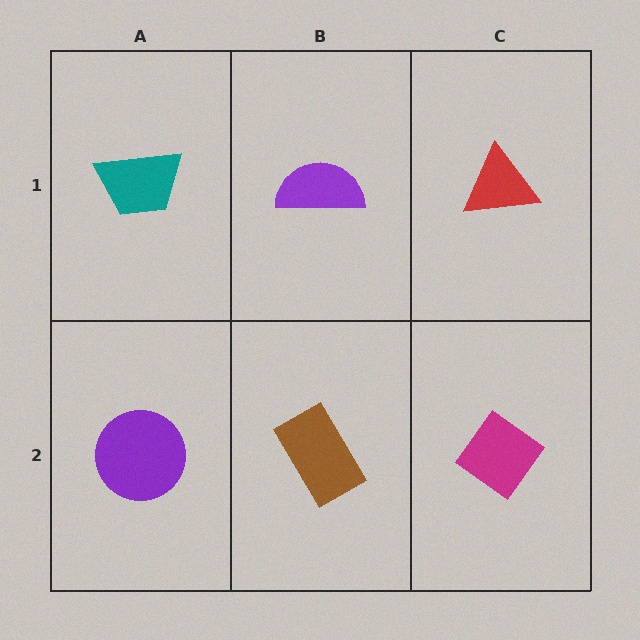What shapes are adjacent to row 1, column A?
A purple circle (row 2, column A), a purple semicircle (row 1, column B).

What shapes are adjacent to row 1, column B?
A brown rectangle (row 2, column B), a teal trapezoid (row 1, column A), a red triangle (row 1, column C).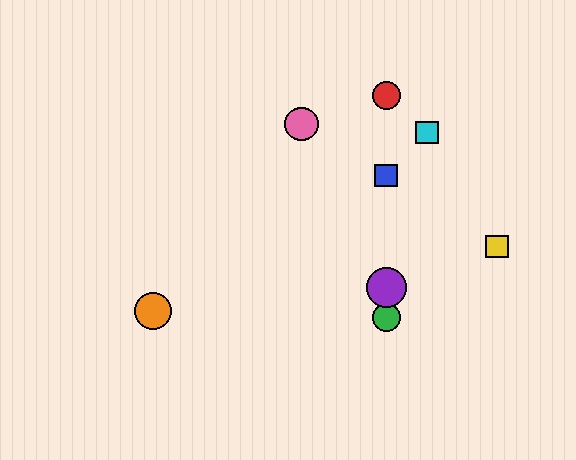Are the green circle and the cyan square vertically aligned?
No, the green circle is at x≈386 and the cyan square is at x≈427.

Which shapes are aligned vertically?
The red circle, the blue square, the green circle, the purple circle are aligned vertically.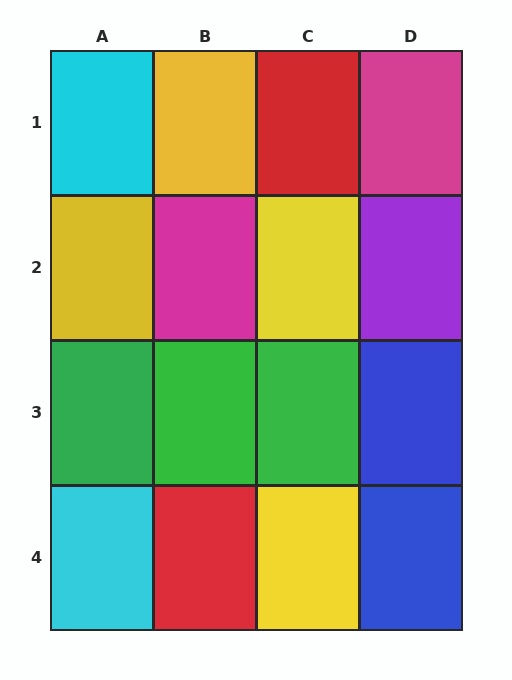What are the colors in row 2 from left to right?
Yellow, magenta, yellow, purple.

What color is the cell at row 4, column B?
Red.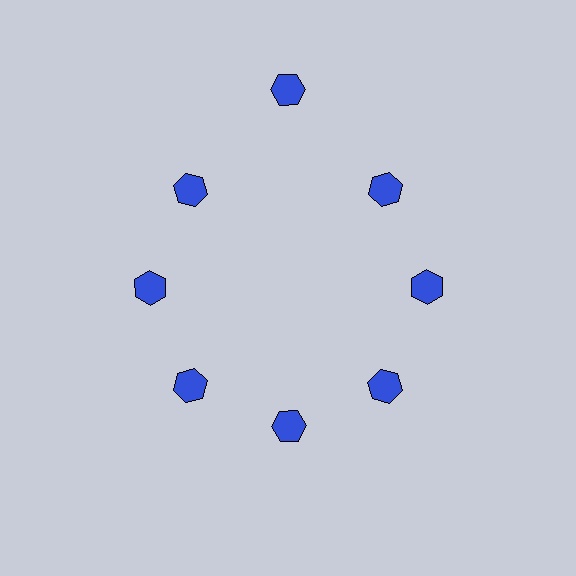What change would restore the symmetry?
The symmetry would be restored by moving it inward, back onto the ring so that all 8 hexagons sit at equal angles and equal distance from the center.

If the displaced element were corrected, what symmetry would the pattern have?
It would have 8-fold rotational symmetry — the pattern would map onto itself every 45 degrees.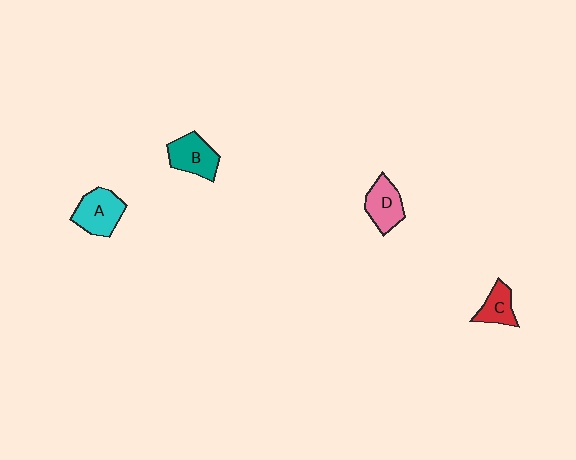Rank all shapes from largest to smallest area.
From largest to smallest: A (cyan), B (teal), D (pink), C (red).